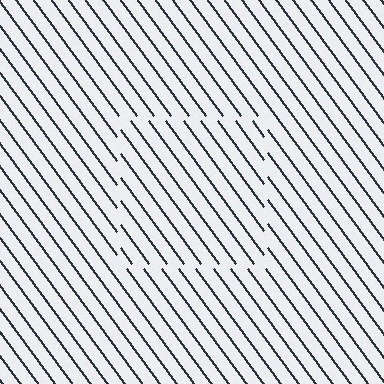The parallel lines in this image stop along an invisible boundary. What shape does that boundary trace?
An illusory square. The interior of the shape contains the same grating, shifted by half a period — the contour is defined by the phase discontinuity where line-ends from the inner and outer gratings abut.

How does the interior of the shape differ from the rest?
The interior of the shape contains the same grating, shifted by half a period — the contour is defined by the phase discontinuity where line-ends from the inner and outer gratings abut.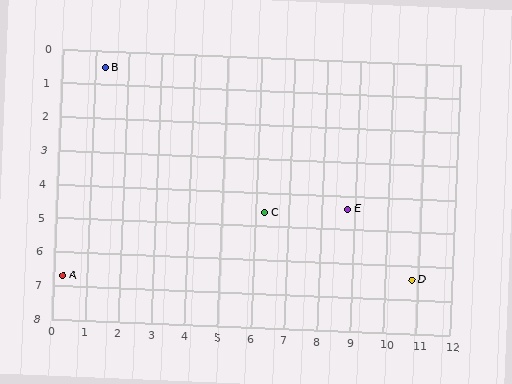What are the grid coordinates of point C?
Point C is at approximately (6.3, 4.6).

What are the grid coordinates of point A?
Point A is at approximately (0.3, 6.7).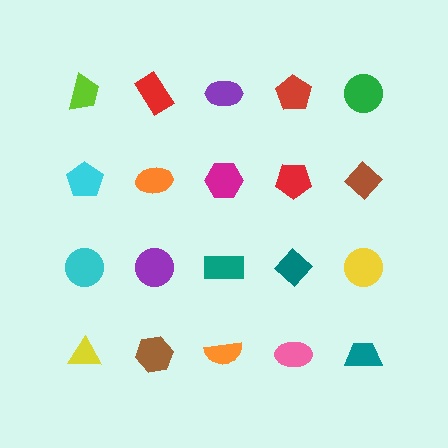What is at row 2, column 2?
An orange ellipse.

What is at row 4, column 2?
A brown hexagon.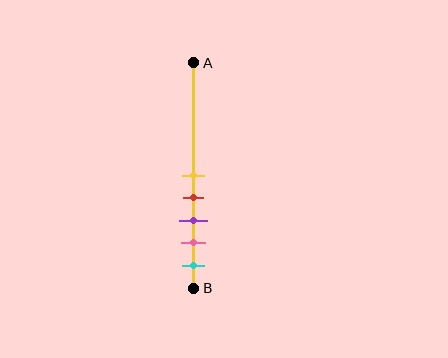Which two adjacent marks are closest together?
The yellow and red marks are the closest adjacent pair.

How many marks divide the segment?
There are 5 marks dividing the segment.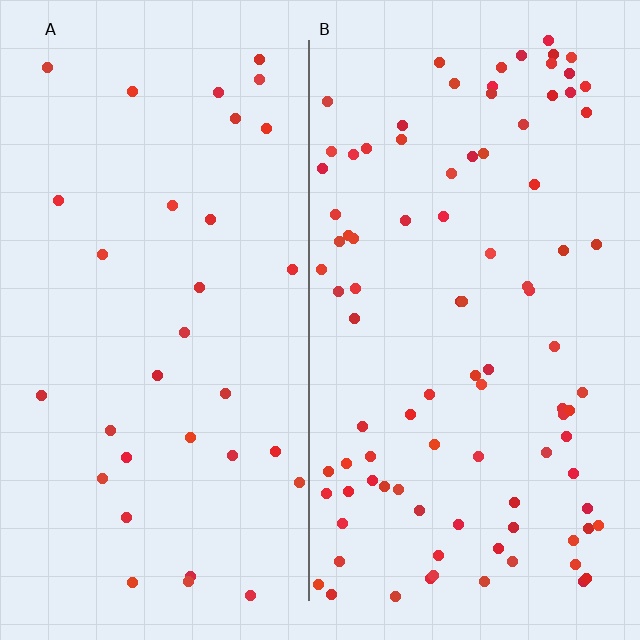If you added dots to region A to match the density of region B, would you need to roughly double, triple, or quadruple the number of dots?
Approximately triple.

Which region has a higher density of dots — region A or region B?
B (the right).